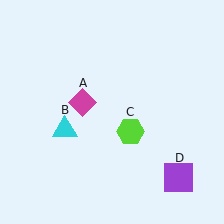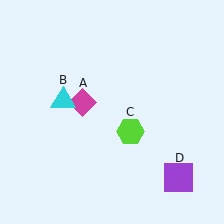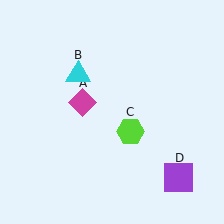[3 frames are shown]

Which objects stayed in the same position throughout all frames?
Magenta diamond (object A) and lime hexagon (object C) and purple square (object D) remained stationary.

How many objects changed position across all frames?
1 object changed position: cyan triangle (object B).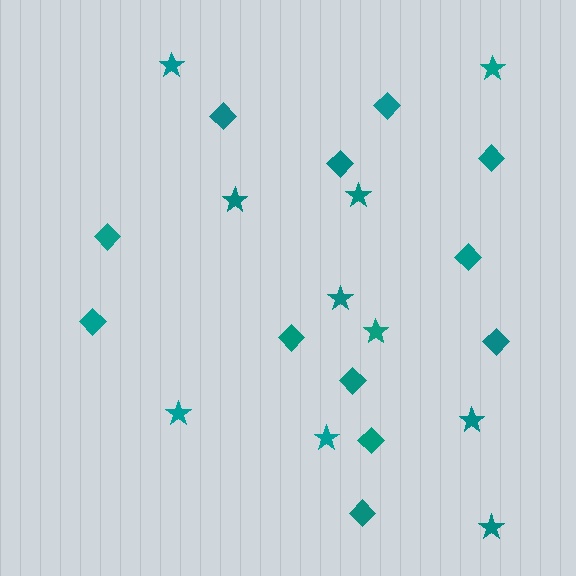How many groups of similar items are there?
There are 2 groups: one group of stars (10) and one group of diamonds (12).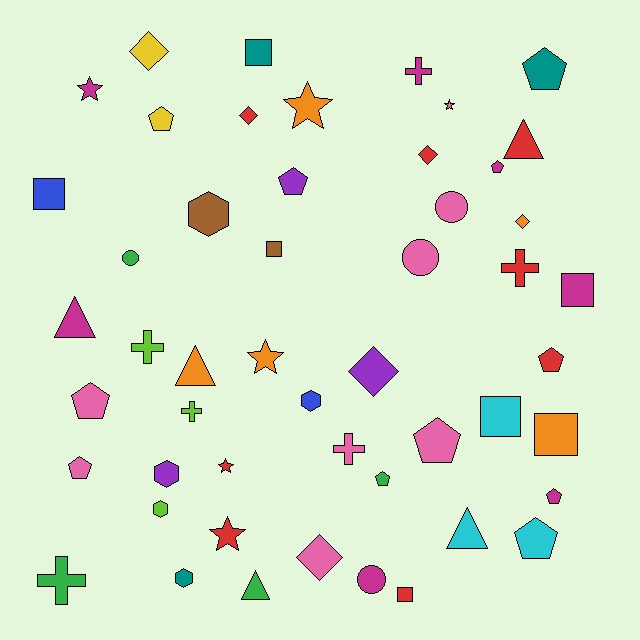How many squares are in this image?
There are 7 squares.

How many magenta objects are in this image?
There are 7 magenta objects.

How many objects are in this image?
There are 50 objects.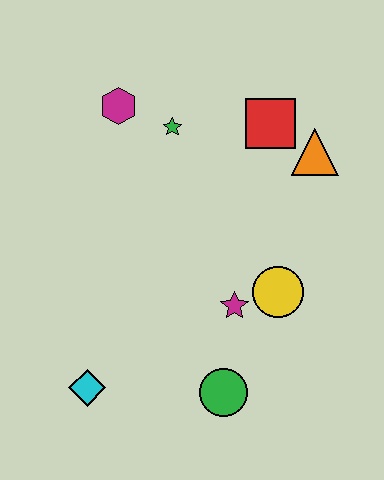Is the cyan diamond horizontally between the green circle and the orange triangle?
No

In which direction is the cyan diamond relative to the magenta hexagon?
The cyan diamond is below the magenta hexagon.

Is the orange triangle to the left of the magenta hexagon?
No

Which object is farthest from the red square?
The cyan diamond is farthest from the red square.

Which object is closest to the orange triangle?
The red square is closest to the orange triangle.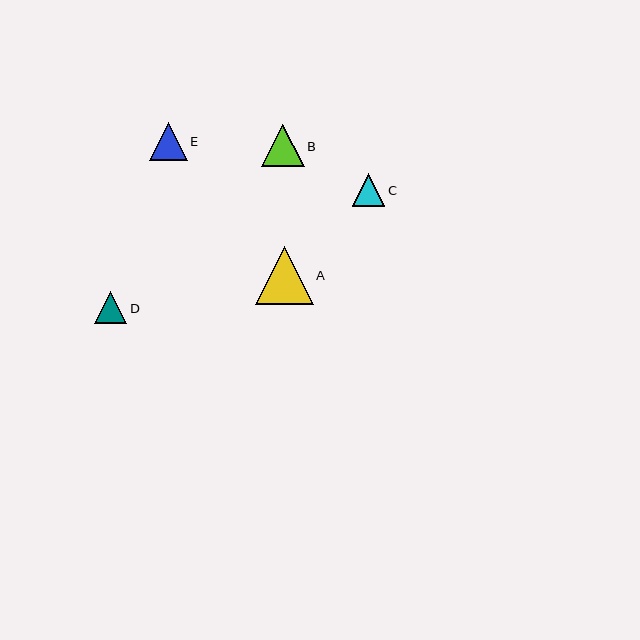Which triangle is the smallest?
Triangle C is the smallest with a size of approximately 32 pixels.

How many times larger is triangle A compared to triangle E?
Triangle A is approximately 1.5 times the size of triangle E.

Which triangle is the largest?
Triangle A is the largest with a size of approximately 58 pixels.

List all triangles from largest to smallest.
From largest to smallest: A, B, E, D, C.